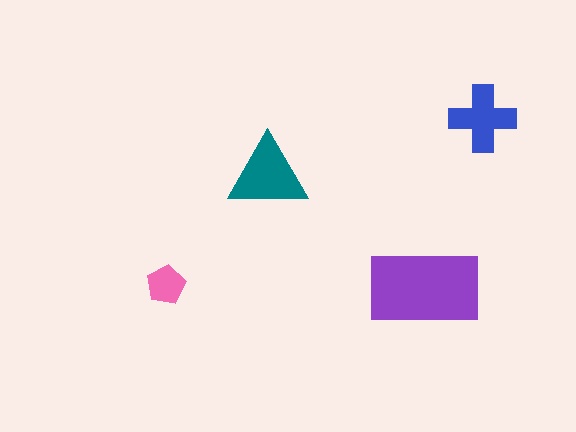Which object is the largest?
The purple rectangle.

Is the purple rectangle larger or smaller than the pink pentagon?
Larger.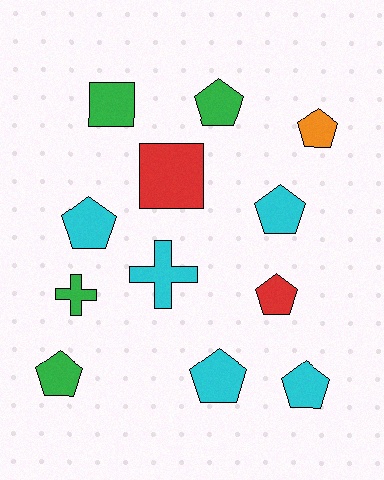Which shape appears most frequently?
Pentagon, with 8 objects.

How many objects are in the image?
There are 12 objects.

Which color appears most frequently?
Cyan, with 5 objects.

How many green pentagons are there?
There are 2 green pentagons.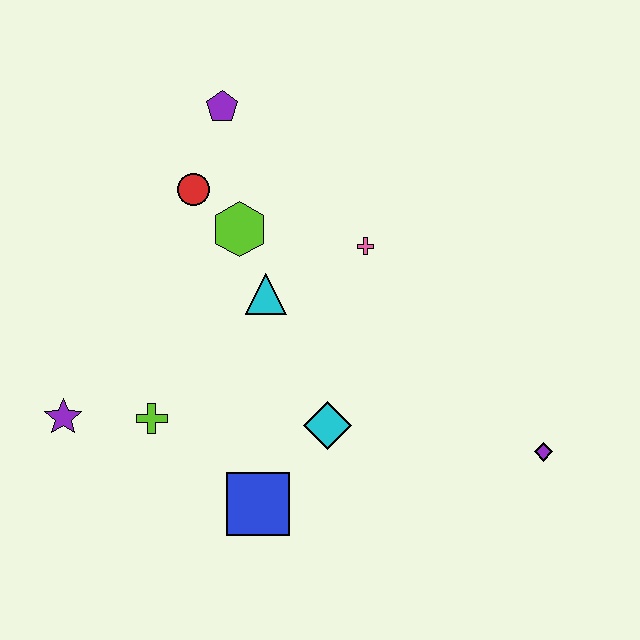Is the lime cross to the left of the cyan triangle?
Yes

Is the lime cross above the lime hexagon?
No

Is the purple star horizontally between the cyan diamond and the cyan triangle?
No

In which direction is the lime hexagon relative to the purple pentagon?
The lime hexagon is below the purple pentagon.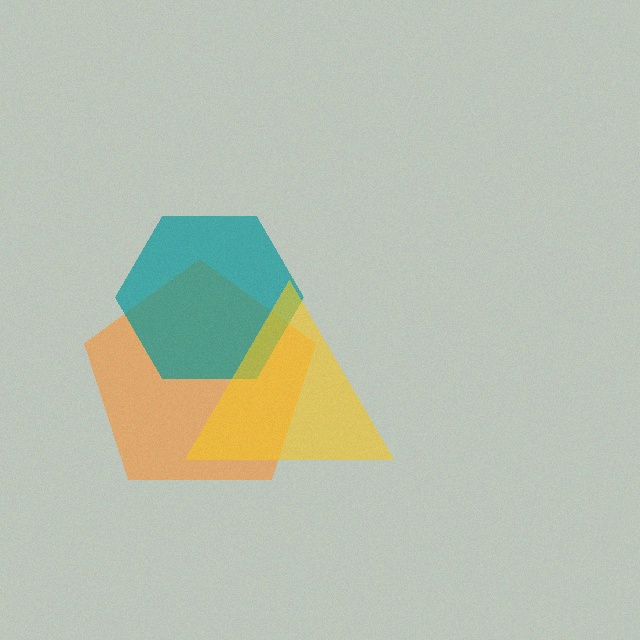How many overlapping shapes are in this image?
There are 3 overlapping shapes in the image.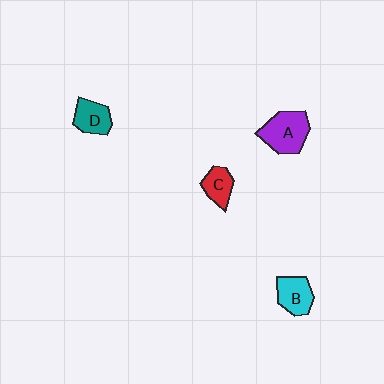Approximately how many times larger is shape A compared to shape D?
Approximately 1.5 times.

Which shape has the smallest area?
Shape C (red).